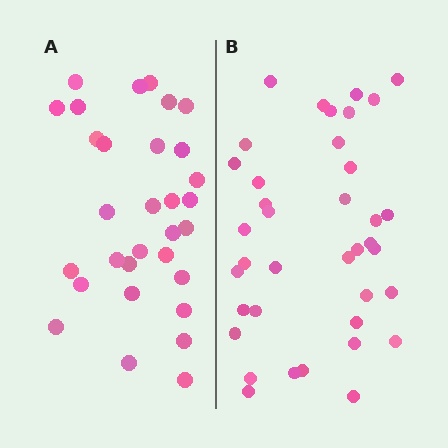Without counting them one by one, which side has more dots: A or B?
Region B (the right region) has more dots.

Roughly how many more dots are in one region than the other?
Region B has roughly 8 or so more dots than region A.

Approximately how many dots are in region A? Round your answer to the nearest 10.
About 30 dots. (The exact count is 31, which rounds to 30.)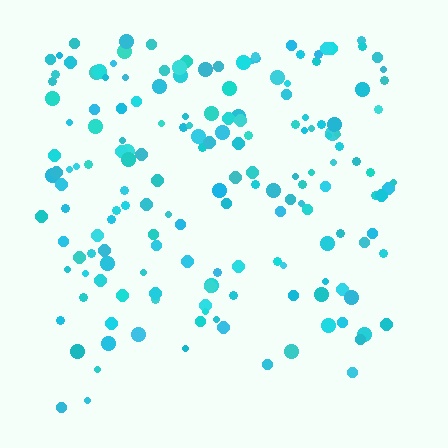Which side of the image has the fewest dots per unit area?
The bottom.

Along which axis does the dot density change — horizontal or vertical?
Vertical.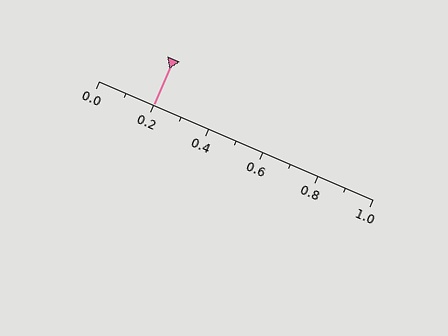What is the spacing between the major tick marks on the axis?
The major ticks are spaced 0.2 apart.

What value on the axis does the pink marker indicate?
The marker indicates approximately 0.2.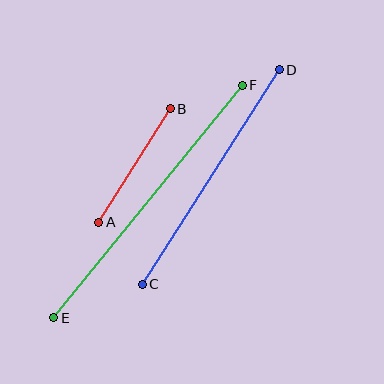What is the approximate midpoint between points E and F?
The midpoint is at approximately (148, 202) pixels.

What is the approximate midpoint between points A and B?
The midpoint is at approximately (135, 165) pixels.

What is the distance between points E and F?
The distance is approximately 299 pixels.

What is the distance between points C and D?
The distance is approximately 255 pixels.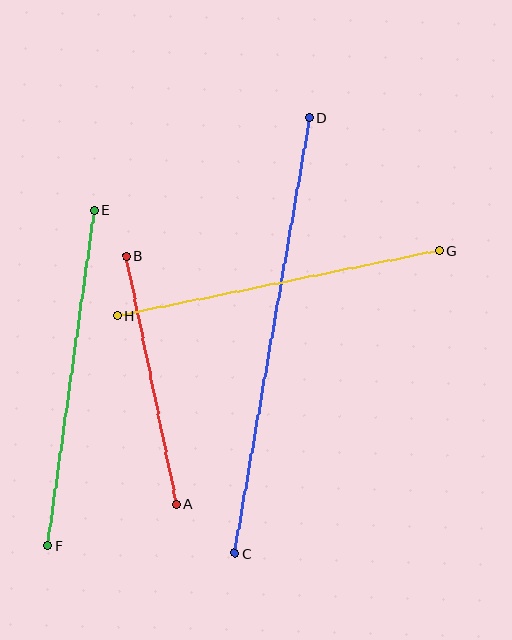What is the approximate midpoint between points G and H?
The midpoint is at approximately (278, 283) pixels.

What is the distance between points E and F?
The distance is approximately 339 pixels.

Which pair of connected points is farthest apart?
Points C and D are farthest apart.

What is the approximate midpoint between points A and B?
The midpoint is at approximately (151, 380) pixels.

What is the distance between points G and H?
The distance is approximately 329 pixels.